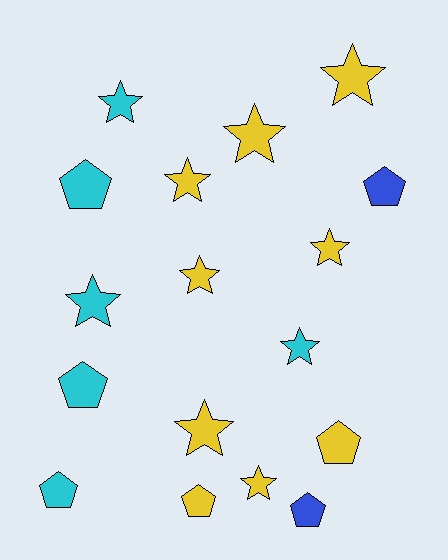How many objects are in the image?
There are 17 objects.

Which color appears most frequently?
Yellow, with 9 objects.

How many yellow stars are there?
There are 7 yellow stars.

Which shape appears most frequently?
Star, with 10 objects.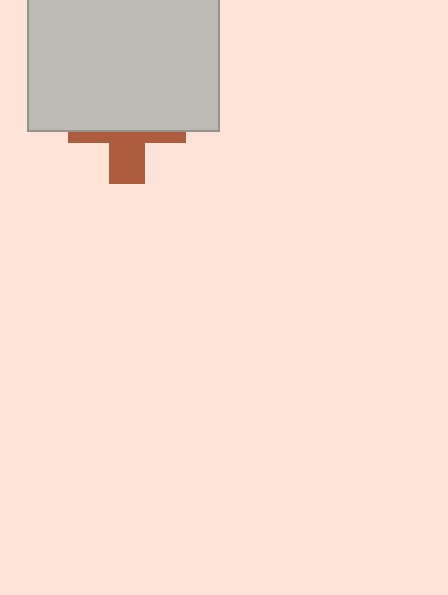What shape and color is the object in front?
The object in front is a light gray rectangle.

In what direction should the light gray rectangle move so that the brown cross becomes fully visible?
The light gray rectangle should move up. That is the shortest direction to clear the overlap and leave the brown cross fully visible.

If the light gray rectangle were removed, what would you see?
You would see the complete brown cross.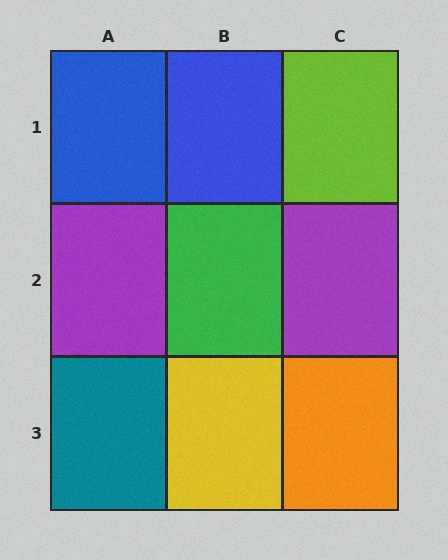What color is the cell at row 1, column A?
Blue.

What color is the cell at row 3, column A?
Teal.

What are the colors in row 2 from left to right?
Purple, green, purple.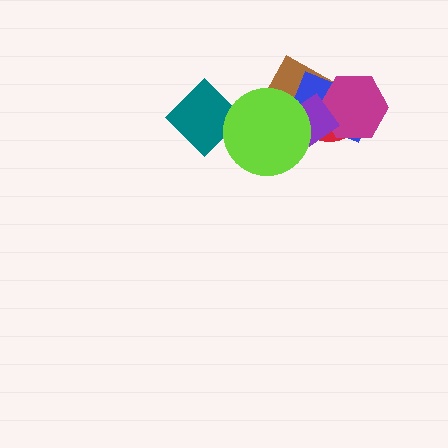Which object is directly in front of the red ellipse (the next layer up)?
The magenta hexagon is directly in front of the red ellipse.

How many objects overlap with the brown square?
5 objects overlap with the brown square.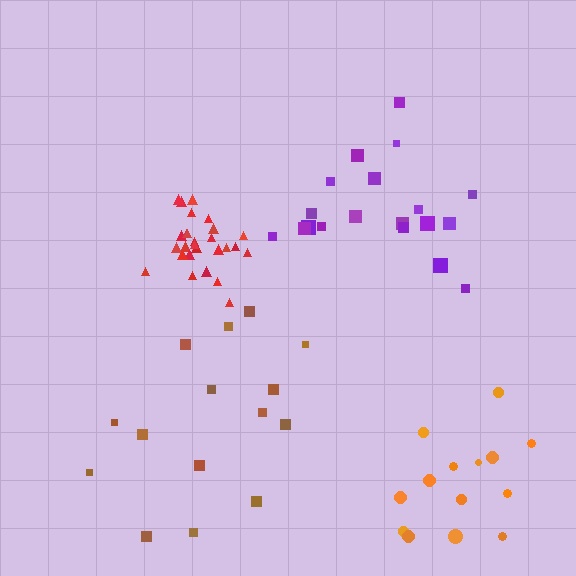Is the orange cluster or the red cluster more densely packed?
Red.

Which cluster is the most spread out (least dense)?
Brown.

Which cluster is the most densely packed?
Red.